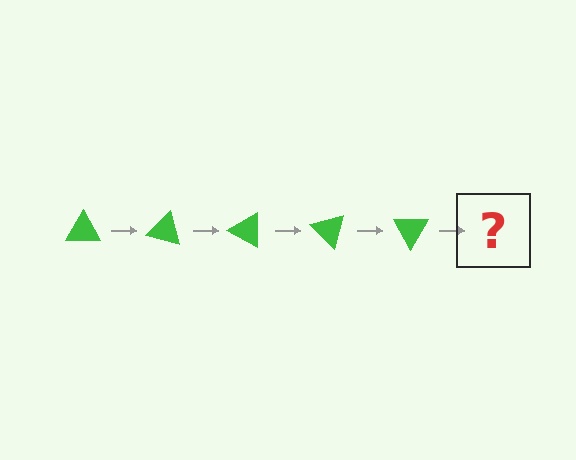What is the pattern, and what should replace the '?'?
The pattern is that the triangle rotates 15 degrees each step. The '?' should be a green triangle rotated 75 degrees.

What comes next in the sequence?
The next element should be a green triangle rotated 75 degrees.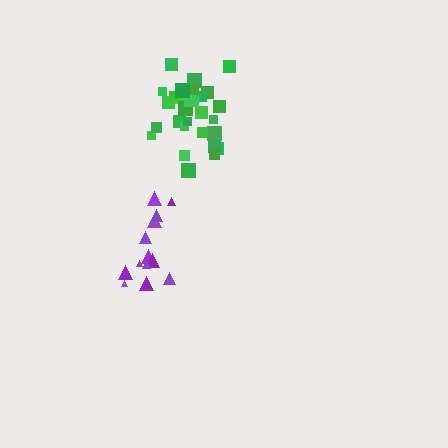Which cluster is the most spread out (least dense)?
Purple.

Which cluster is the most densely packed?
Green.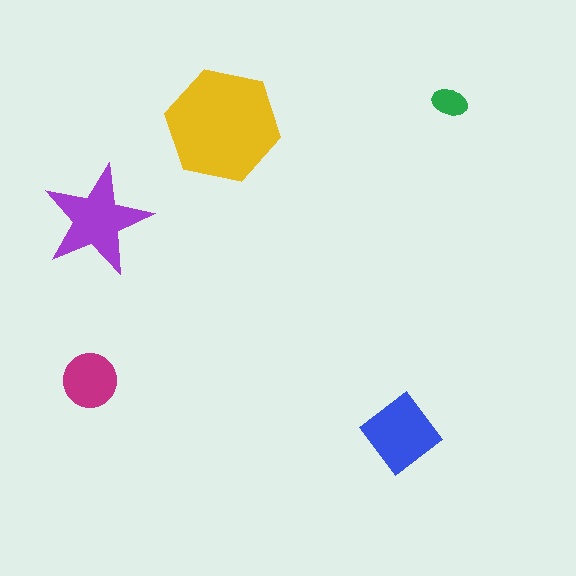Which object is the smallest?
The green ellipse.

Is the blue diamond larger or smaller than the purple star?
Smaller.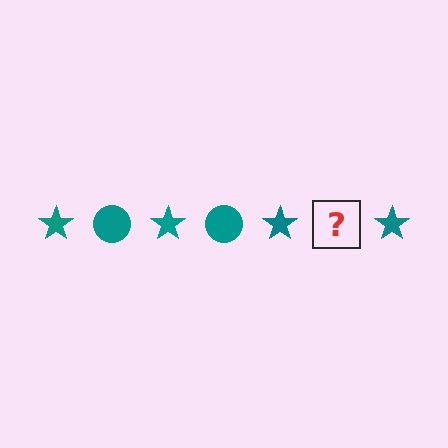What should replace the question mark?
The question mark should be replaced with a teal circle.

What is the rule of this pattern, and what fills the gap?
The rule is that the pattern cycles through star, circle shapes in teal. The gap should be filled with a teal circle.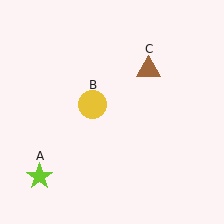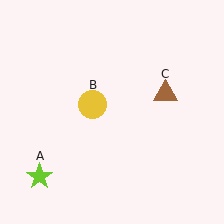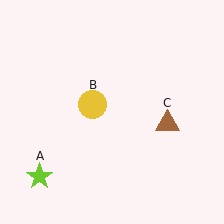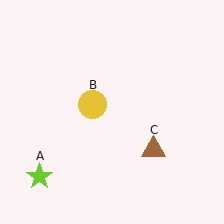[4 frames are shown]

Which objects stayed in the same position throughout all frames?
Lime star (object A) and yellow circle (object B) remained stationary.